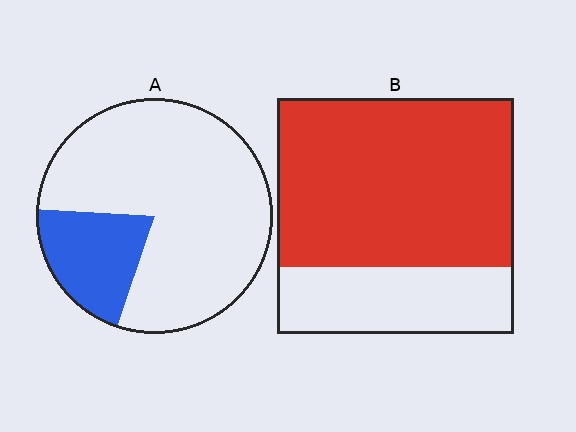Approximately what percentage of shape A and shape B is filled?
A is approximately 20% and B is approximately 70%.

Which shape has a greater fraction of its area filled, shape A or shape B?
Shape B.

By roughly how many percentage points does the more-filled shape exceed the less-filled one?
By roughly 50 percentage points (B over A).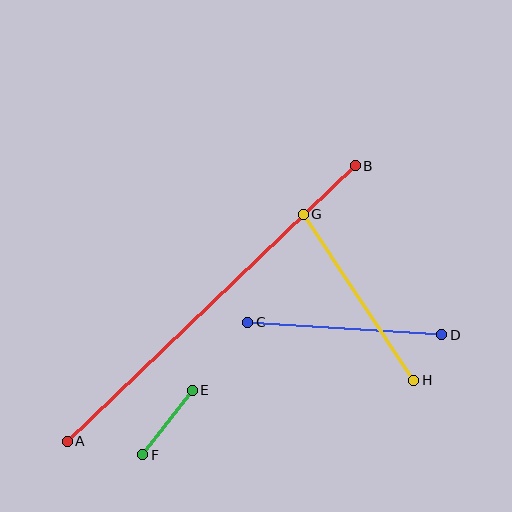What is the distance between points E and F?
The distance is approximately 82 pixels.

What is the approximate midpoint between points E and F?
The midpoint is at approximately (168, 423) pixels.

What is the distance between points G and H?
The distance is approximately 200 pixels.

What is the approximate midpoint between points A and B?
The midpoint is at approximately (211, 303) pixels.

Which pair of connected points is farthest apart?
Points A and B are farthest apart.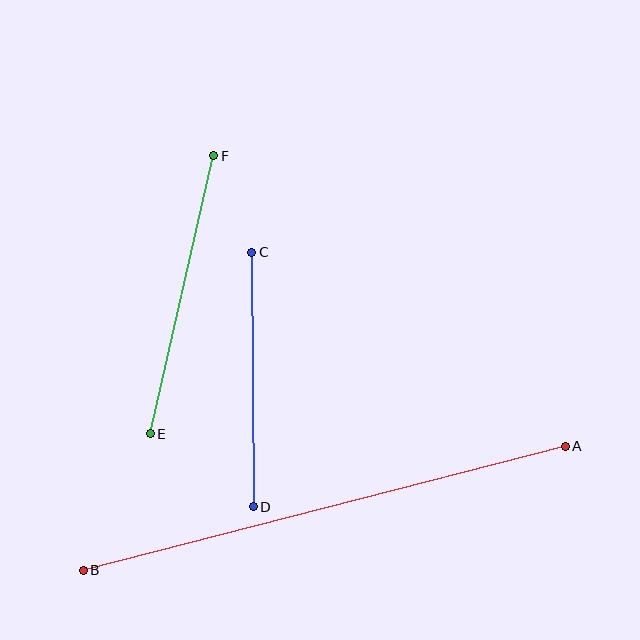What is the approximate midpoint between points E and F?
The midpoint is at approximately (182, 295) pixels.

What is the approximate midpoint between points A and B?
The midpoint is at approximately (324, 508) pixels.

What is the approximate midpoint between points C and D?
The midpoint is at approximately (252, 380) pixels.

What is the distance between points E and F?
The distance is approximately 285 pixels.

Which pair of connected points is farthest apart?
Points A and B are farthest apart.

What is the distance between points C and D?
The distance is approximately 255 pixels.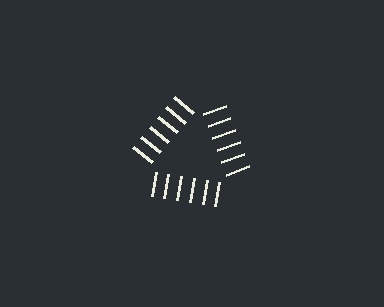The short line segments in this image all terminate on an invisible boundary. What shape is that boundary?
An illusory triangle — the line segments terminate on its edges but no continuous stroke is drawn.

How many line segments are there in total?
18 — 6 along each of the 3 edges.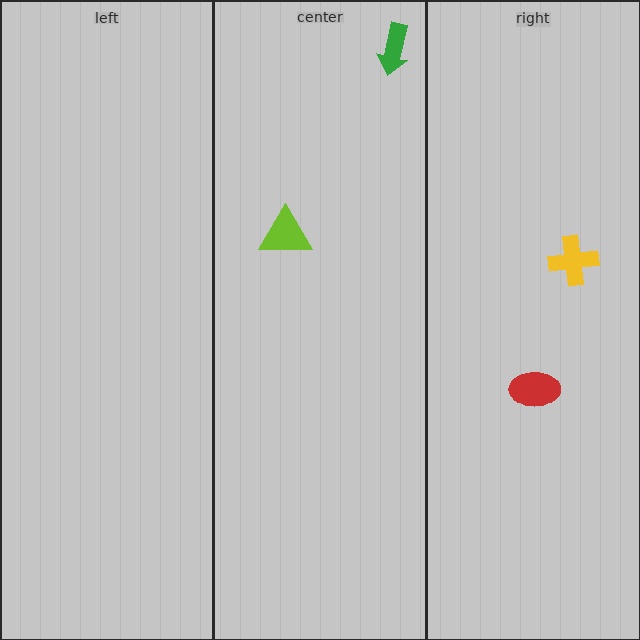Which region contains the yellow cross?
The right region.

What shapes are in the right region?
The red ellipse, the yellow cross.